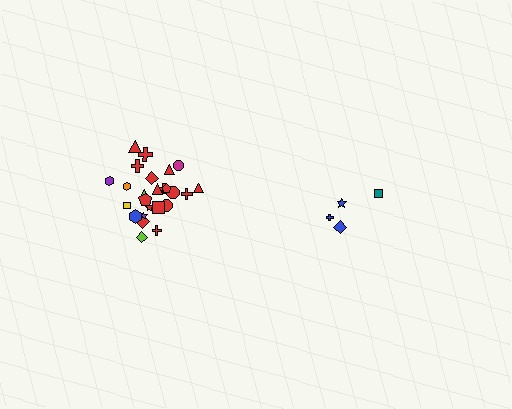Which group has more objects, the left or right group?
The left group.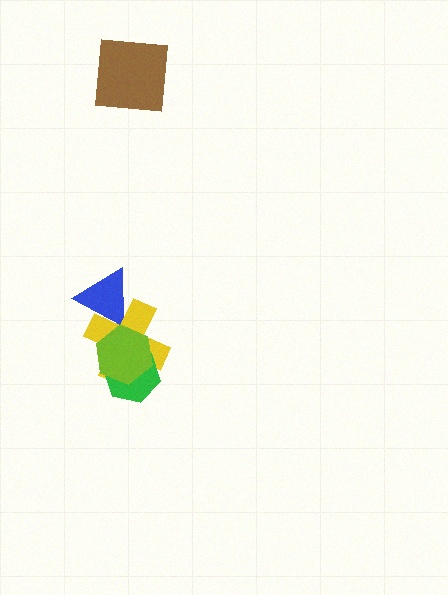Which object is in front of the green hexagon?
The lime hexagon is in front of the green hexagon.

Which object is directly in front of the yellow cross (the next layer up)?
The green hexagon is directly in front of the yellow cross.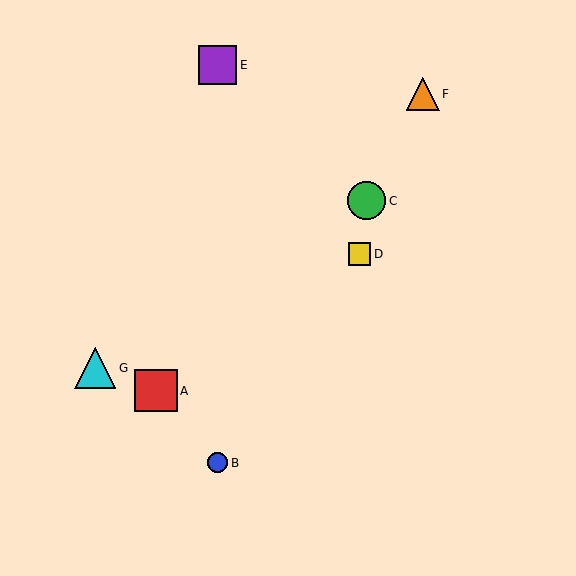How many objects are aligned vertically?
2 objects (B, E) are aligned vertically.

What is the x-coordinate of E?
Object E is at x≈218.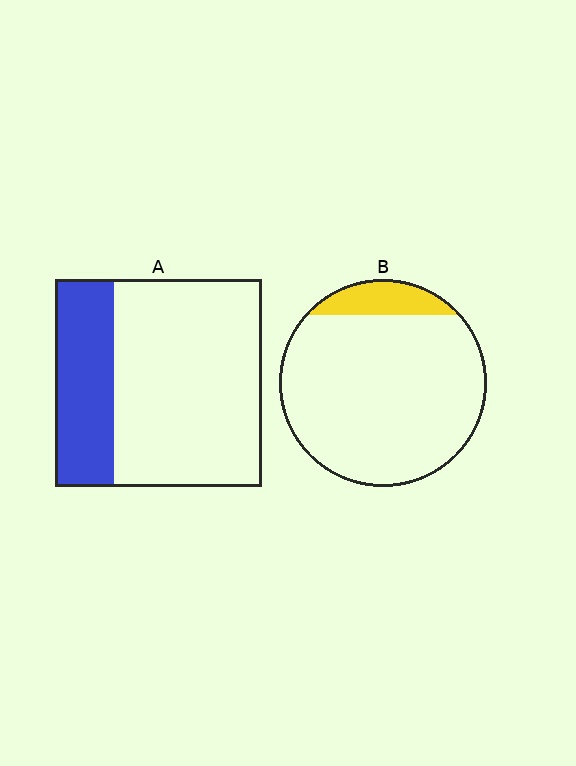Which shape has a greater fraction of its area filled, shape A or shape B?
Shape A.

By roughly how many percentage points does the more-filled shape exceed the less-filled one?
By roughly 15 percentage points (A over B).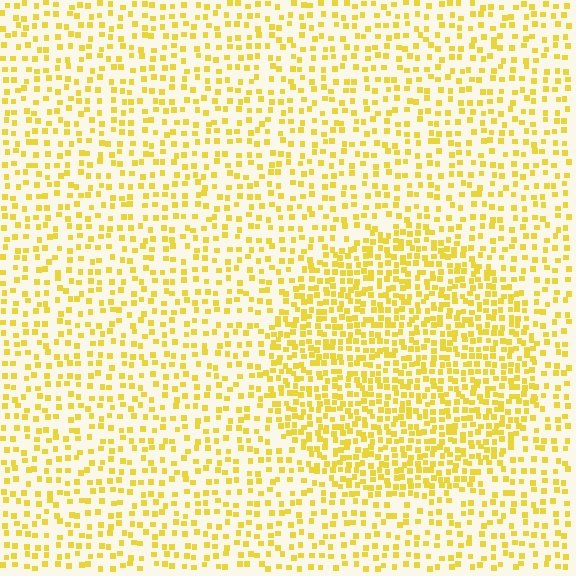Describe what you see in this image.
The image contains small yellow elements arranged at two different densities. A circle-shaped region is visible where the elements are more densely packed than the surrounding area.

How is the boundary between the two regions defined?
The boundary is defined by a change in element density (approximately 1.9x ratio). All elements are the same color, size, and shape.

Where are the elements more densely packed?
The elements are more densely packed inside the circle boundary.